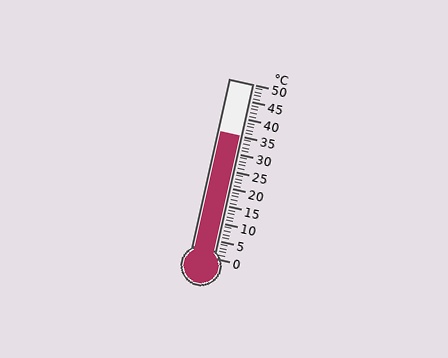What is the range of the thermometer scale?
The thermometer scale ranges from 0°C to 50°C.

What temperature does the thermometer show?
The thermometer shows approximately 35°C.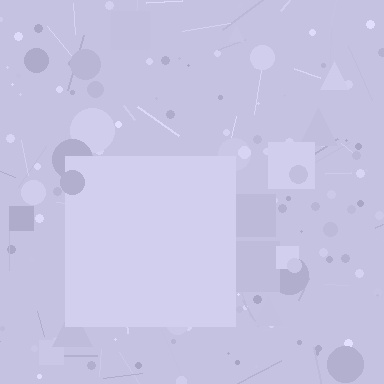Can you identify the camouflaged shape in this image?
The camouflaged shape is a square.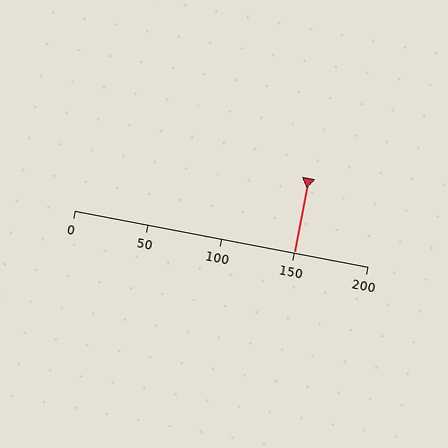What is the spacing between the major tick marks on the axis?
The major ticks are spaced 50 apart.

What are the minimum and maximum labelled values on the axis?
The axis runs from 0 to 200.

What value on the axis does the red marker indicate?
The marker indicates approximately 150.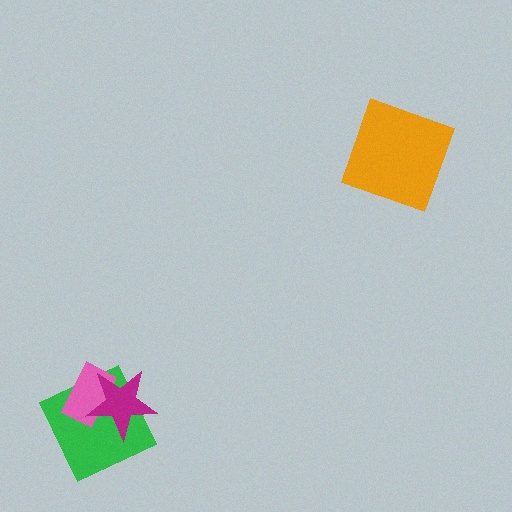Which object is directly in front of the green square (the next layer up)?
The pink rectangle is directly in front of the green square.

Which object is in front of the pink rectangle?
The magenta star is in front of the pink rectangle.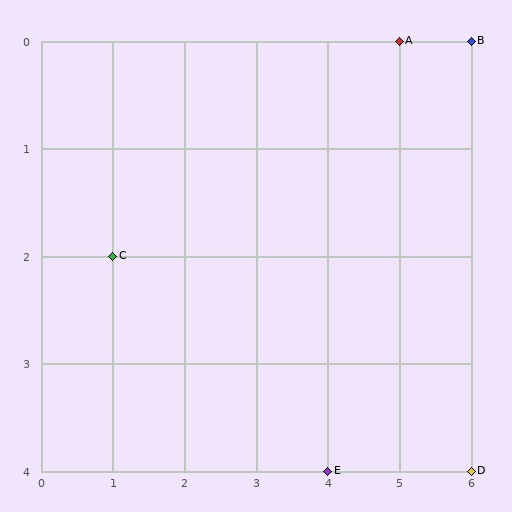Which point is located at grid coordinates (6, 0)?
Point B is at (6, 0).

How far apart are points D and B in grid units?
Points D and B are 4 rows apart.